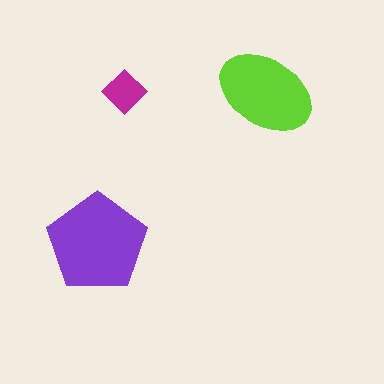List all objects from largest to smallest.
The purple pentagon, the lime ellipse, the magenta diamond.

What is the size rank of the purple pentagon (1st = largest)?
1st.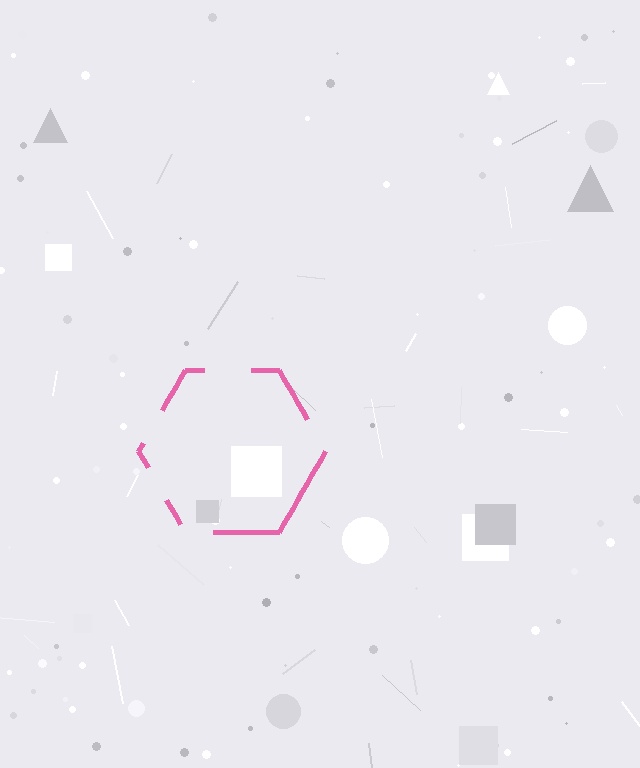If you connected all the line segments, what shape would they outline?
They would outline a hexagon.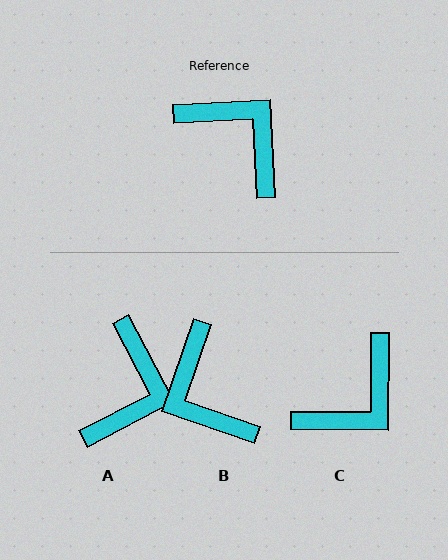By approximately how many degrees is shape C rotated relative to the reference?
Approximately 93 degrees clockwise.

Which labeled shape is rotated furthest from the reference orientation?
B, about 158 degrees away.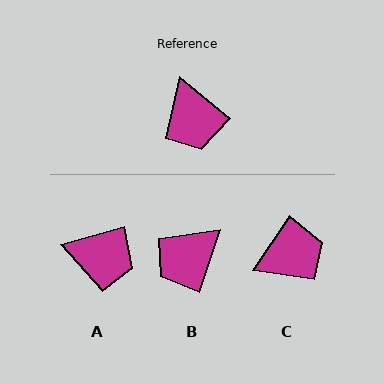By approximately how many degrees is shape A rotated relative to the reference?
Approximately 54 degrees counter-clockwise.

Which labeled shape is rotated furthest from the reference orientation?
C, about 95 degrees away.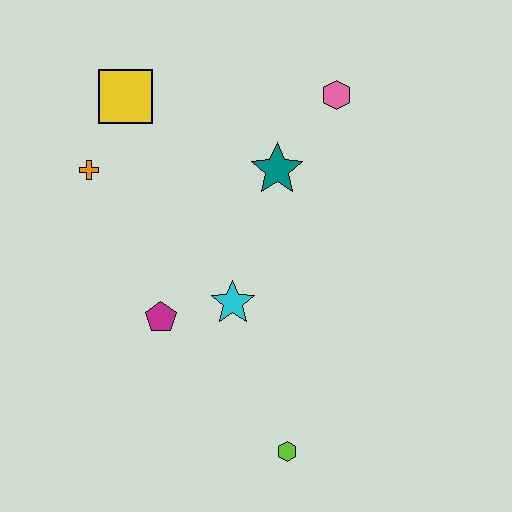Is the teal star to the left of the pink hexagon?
Yes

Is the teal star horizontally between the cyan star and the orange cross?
No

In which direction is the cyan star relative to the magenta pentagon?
The cyan star is to the right of the magenta pentagon.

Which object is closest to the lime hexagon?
The cyan star is closest to the lime hexagon.